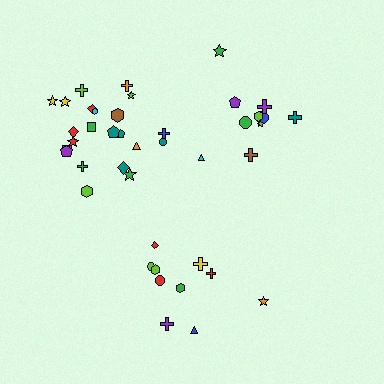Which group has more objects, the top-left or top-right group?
The top-left group.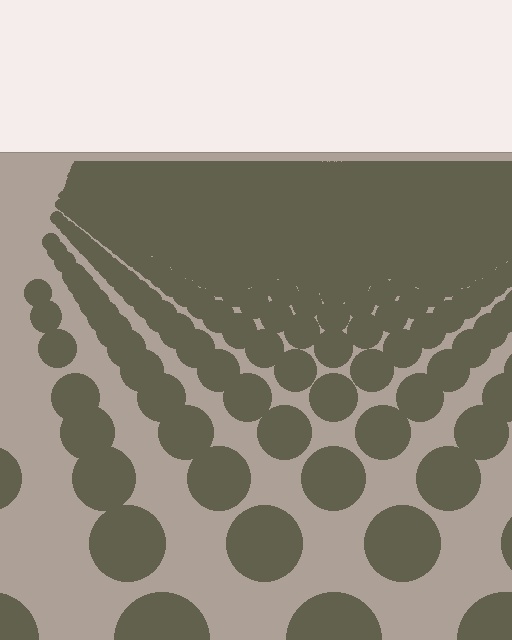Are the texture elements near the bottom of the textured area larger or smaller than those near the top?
Larger. Near the bottom, elements are closer to the viewer and appear at a bigger on-screen size.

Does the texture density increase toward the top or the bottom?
Density increases toward the top.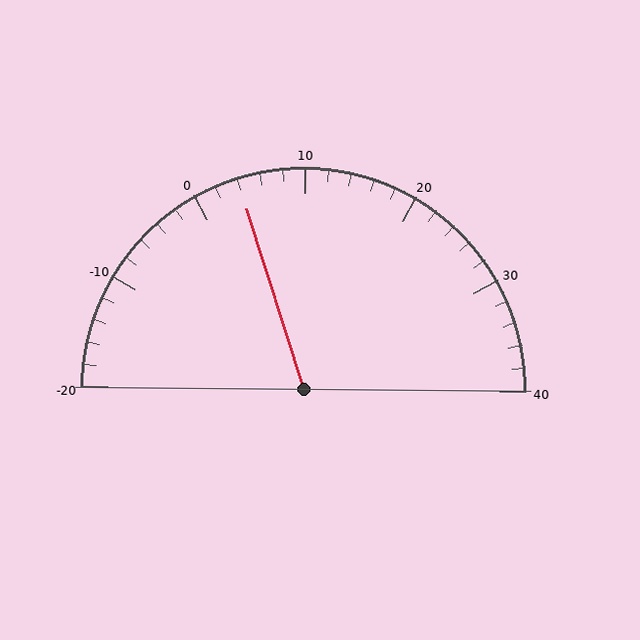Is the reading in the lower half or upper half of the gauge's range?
The reading is in the lower half of the range (-20 to 40).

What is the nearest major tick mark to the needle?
The nearest major tick mark is 0.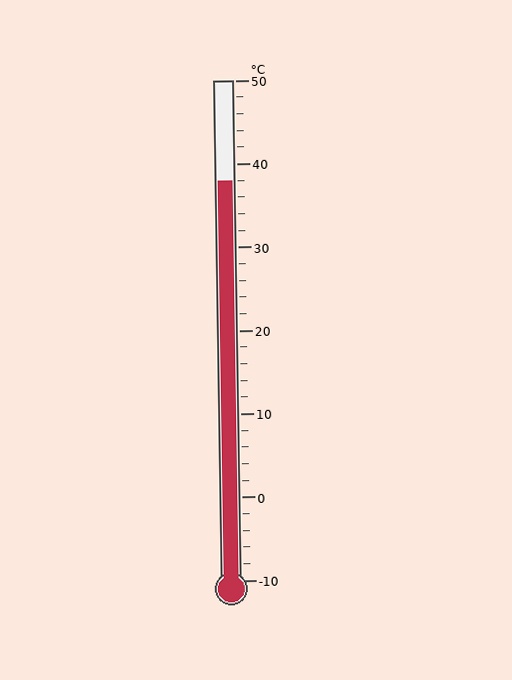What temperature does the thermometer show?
The thermometer shows approximately 38°C.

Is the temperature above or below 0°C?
The temperature is above 0°C.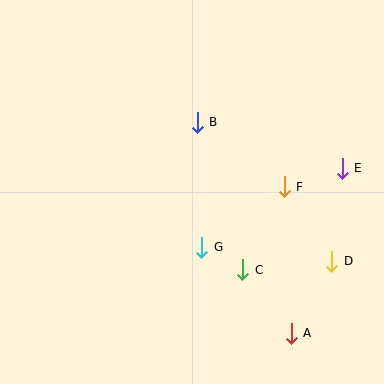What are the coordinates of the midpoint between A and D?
The midpoint between A and D is at (311, 297).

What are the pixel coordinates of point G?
Point G is at (202, 247).